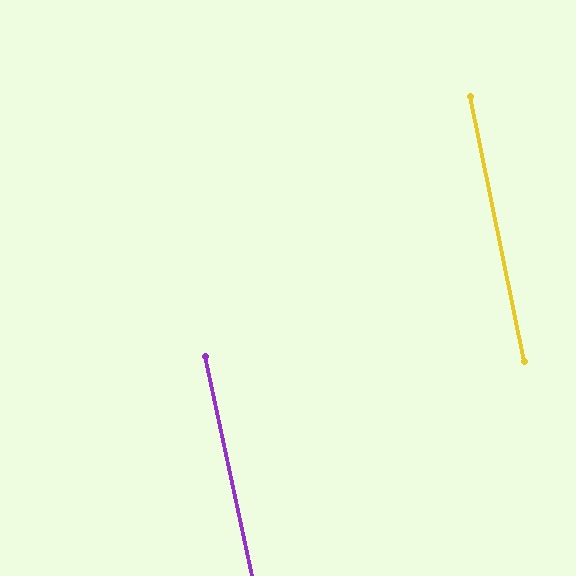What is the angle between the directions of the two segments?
Approximately 1 degree.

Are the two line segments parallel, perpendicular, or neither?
Parallel — their directions differ by only 0.7°.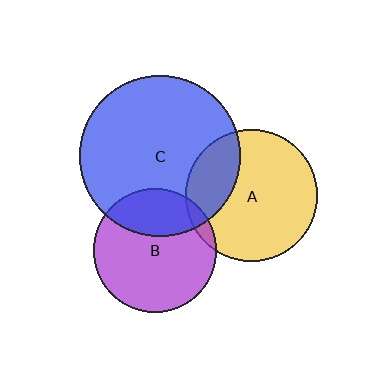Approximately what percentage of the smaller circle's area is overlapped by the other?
Approximately 25%.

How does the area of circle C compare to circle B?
Approximately 1.7 times.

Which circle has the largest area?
Circle C (blue).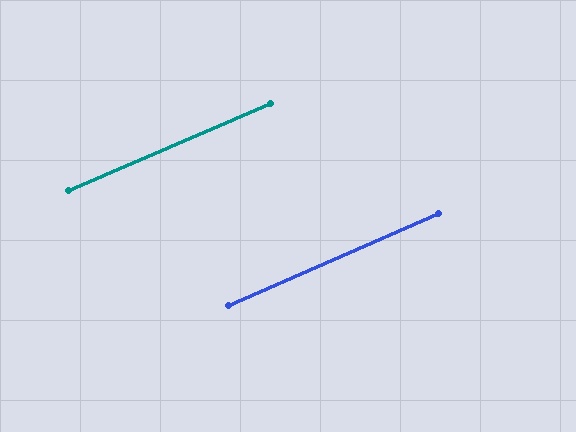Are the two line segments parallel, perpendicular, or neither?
Parallel — their directions differ by only 0.6°.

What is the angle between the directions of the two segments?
Approximately 1 degree.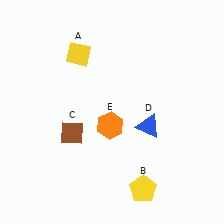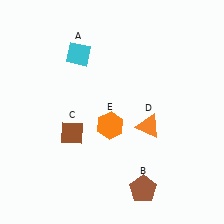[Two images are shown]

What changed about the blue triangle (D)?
In Image 1, D is blue. In Image 2, it changed to orange.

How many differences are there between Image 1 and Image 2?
There are 3 differences between the two images.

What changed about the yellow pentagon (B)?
In Image 1, B is yellow. In Image 2, it changed to brown.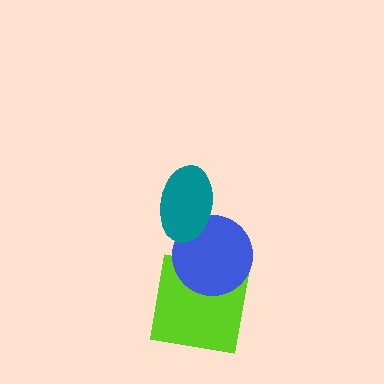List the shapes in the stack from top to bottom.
From top to bottom: the teal ellipse, the blue circle, the lime square.